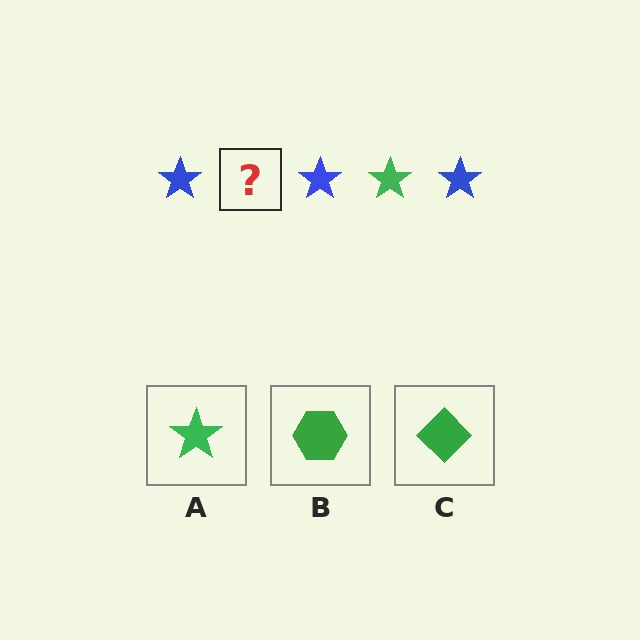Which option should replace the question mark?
Option A.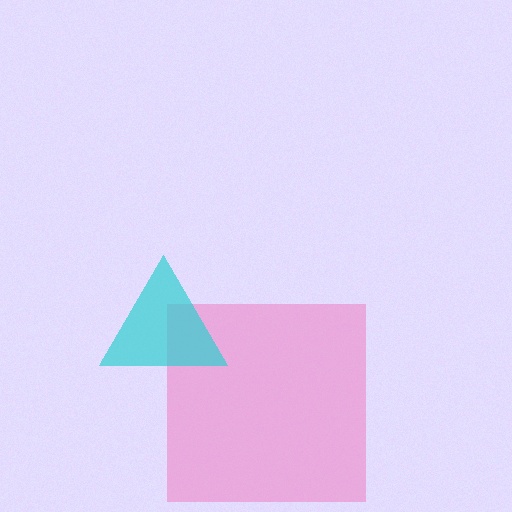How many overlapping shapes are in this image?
There are 2 overlapping shapes in the image.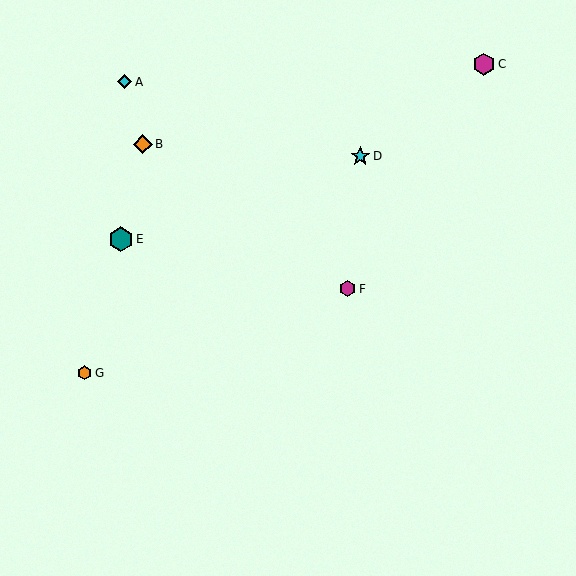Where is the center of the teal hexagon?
The center of the teal hexagon is at (121, 239).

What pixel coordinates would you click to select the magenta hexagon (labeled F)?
Click at (348, 289) to select the magenta hexagon F.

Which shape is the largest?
The teal hexagon (labeled E) is the largest.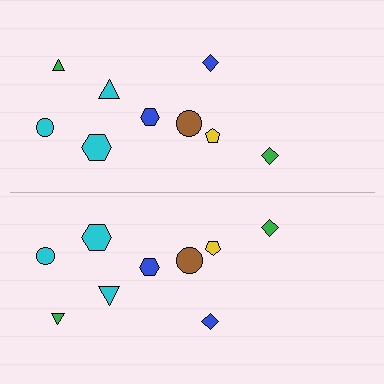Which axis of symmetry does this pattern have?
The pattern has a horizontal axis of symmetry running through the center of the image.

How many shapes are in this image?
There are 18 shapes in this image.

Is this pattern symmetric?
Yes, this pattern has bilateral (reflection) symmetry.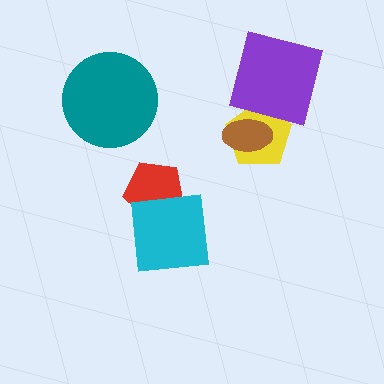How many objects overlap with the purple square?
1 object overlaps with the purple square.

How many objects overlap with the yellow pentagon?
2 objects overlap with the yellow pentagon.